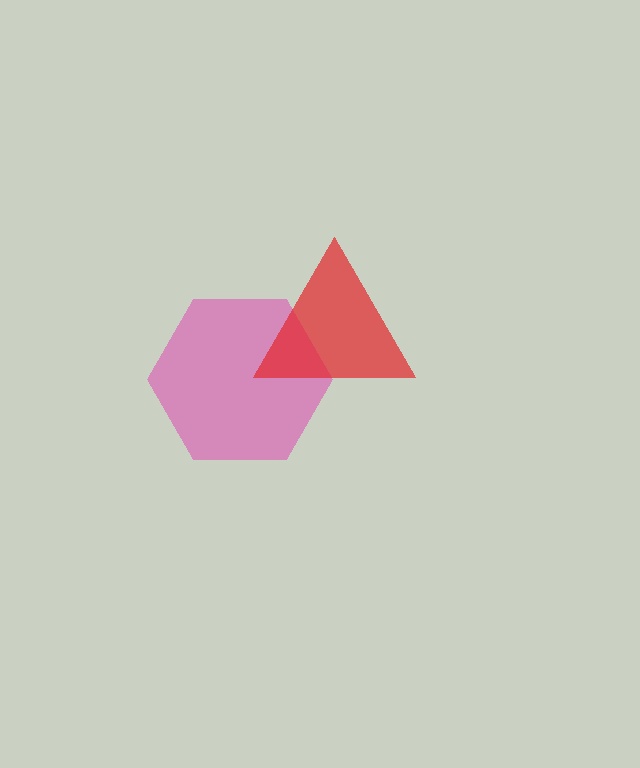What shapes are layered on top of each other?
The layered shapes are: a pink hexagon, a red triangle.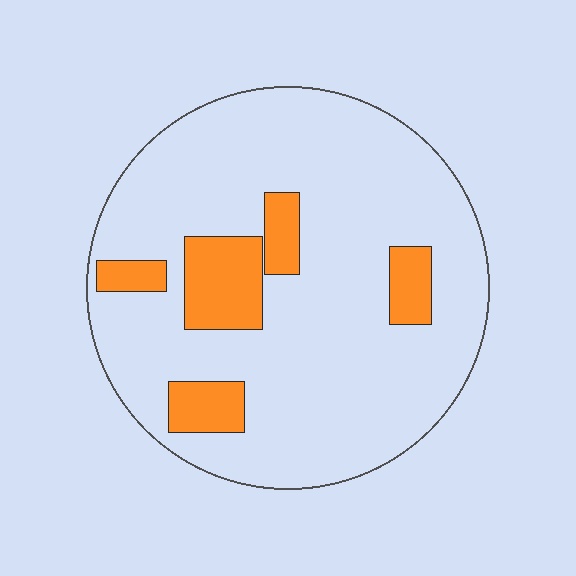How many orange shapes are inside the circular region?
5.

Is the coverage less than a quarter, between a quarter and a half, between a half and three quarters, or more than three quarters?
Less than a quarter.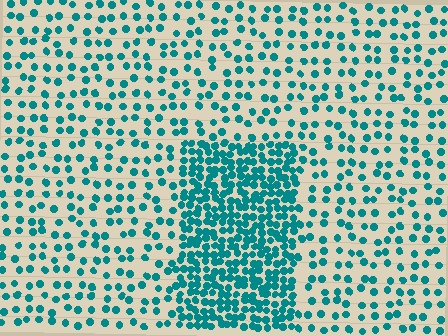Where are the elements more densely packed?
The elements are more densely packed inside the rectangle boundary.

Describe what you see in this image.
The image contains small teal elements arranged at two different densities. A rectangle-shaped region is visible where the elements are more densely packed than the surrounding area.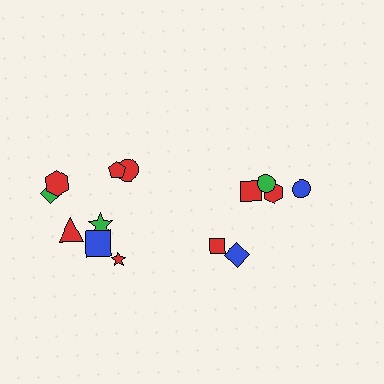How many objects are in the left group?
There are 8 objects.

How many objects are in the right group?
There are 6 objects.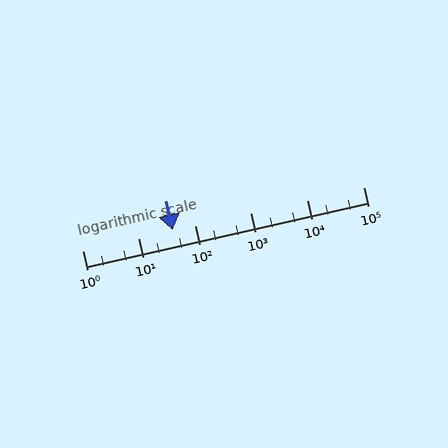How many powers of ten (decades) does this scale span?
The scale spans 5 decades, from 1 to 100000.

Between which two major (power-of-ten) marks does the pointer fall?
The pointer is between 10 and 100.